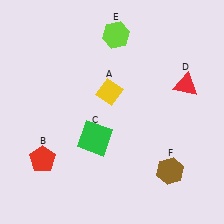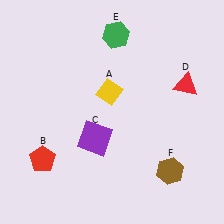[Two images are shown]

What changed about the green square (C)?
In Image 1, C is green. In Image 2, it changed to purple.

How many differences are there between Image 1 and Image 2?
There are 2 differences between the two images.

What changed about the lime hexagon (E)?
In Image 1, E is lime. In Image 2, it changed to green.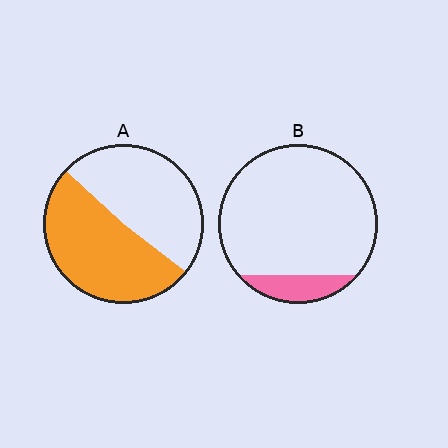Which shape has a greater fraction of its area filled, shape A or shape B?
Shape A.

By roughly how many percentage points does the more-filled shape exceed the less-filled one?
By roughly 40 percentage points (A over B).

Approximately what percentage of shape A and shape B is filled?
A is approximately 50% and B is approximately 10%.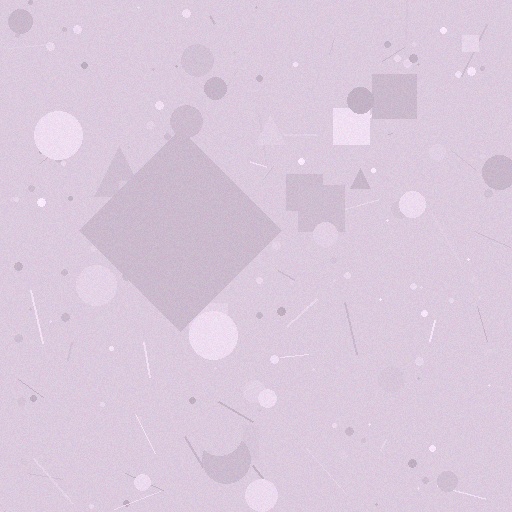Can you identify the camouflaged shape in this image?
The camouflaged shape is a diamond.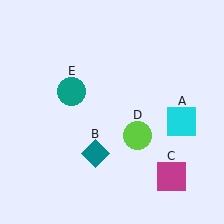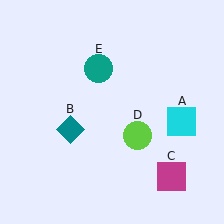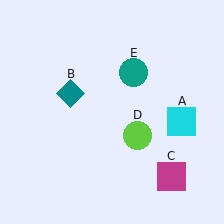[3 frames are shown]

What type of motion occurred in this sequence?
The teal diamond (object B), teal circle (object E) rotated clockwise around the center of the scene.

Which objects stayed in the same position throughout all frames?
Cyan square (object A) and magenta square (object C) and lime circle (object D) remained stationary.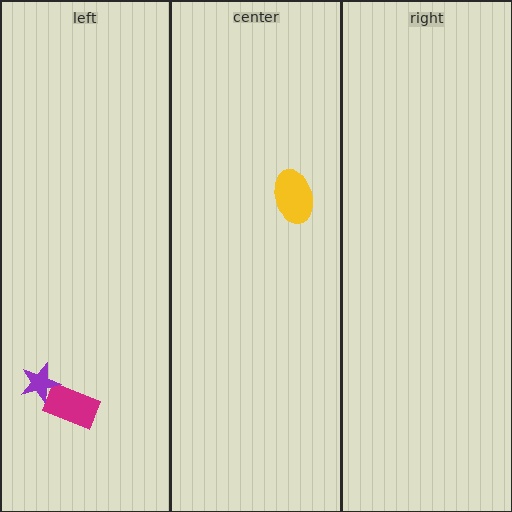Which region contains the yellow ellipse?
The center region.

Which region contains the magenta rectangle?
The left region.